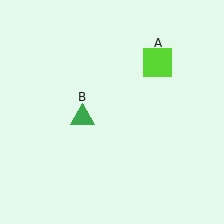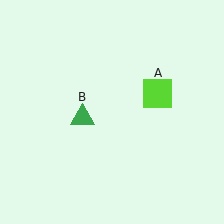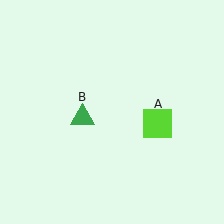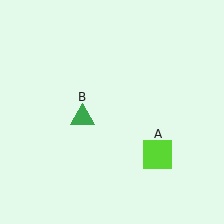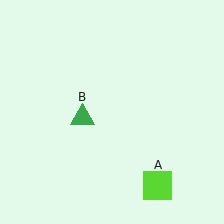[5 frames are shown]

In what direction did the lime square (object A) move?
The lime square (object A) moved down.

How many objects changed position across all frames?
1 object changed position: lime square (object A).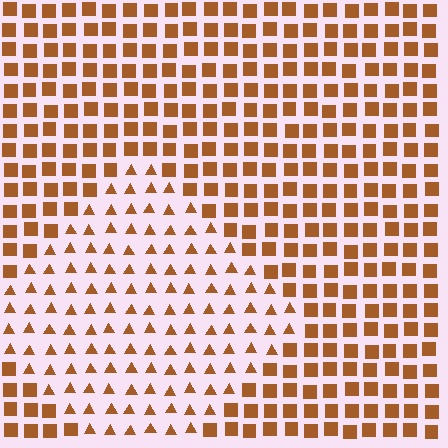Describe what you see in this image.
The image is filled with small brown elements arranged in a uniform grid. A diamond-shaped region contains triangles, while the surrounding area contains squares. The boundary is defined purely by the change in element shape.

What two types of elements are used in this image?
The image uses triangles inside the diamond region and squares outside it.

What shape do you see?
I see a diamond.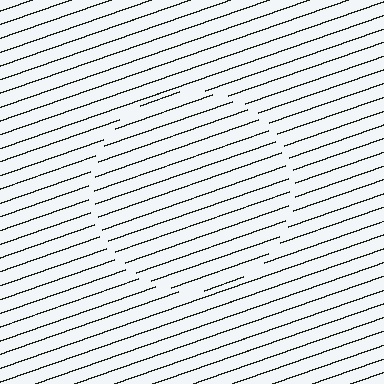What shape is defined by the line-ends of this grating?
An illusory circle. The interior of the shape contains the same grating, shifted by half a period — the contour is defined by the phase discontinuity where line-ends from the inner and outer gratings abut.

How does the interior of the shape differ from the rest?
The interior of the shape contains the same grating, shifted by half a period — the contour is defined by the phase discontinuity where line-ends from the inner and outer gratings abut.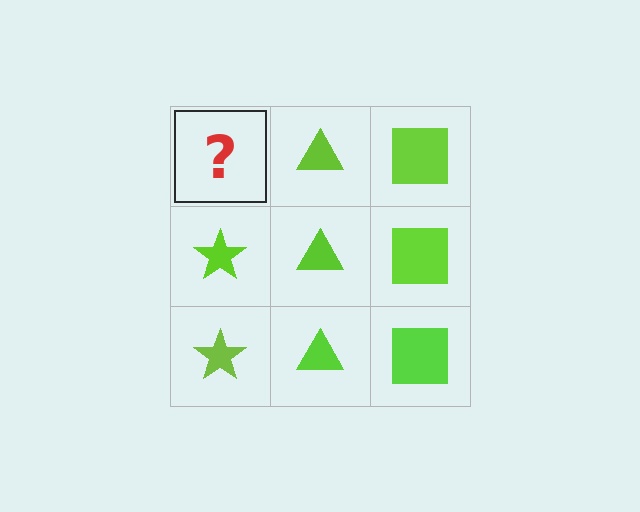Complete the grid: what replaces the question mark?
The question mark should be replaced with a lime star.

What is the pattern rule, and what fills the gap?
The rule is that each column has a consistent shape. The gap should be filled with a lime star.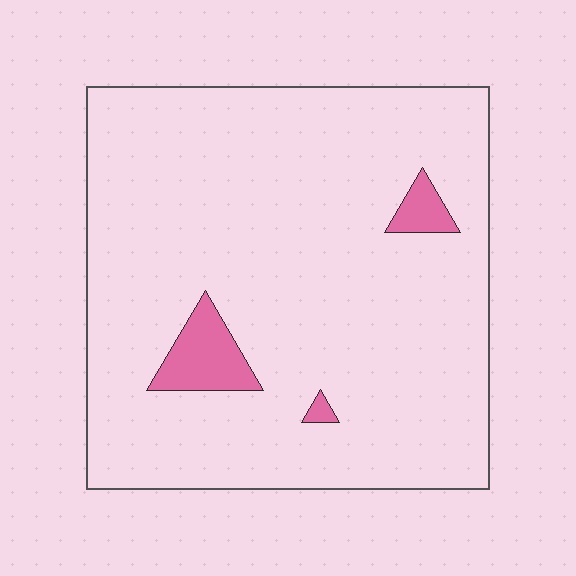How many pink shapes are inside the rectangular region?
3.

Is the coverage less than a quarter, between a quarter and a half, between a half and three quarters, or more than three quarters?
Less than a quarter.